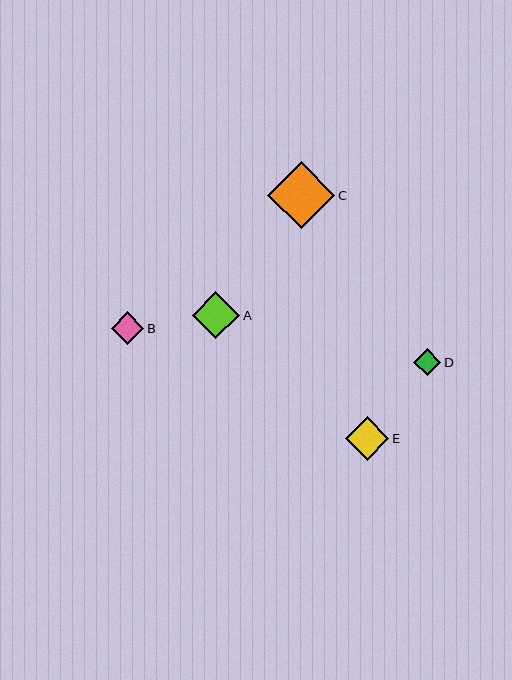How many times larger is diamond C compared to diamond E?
Diamond C is approximately 1.5 times the size of diamond E.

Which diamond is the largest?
Diamond C is the largest with a size of approximately 67 pixels.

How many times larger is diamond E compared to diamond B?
Diamond E is approximately 1.4 times the size of diamond B.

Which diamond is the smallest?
Diamond D is the smallest with a size of approximately 27 pixels.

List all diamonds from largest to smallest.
From largest to smallest: C, A, E, B, D.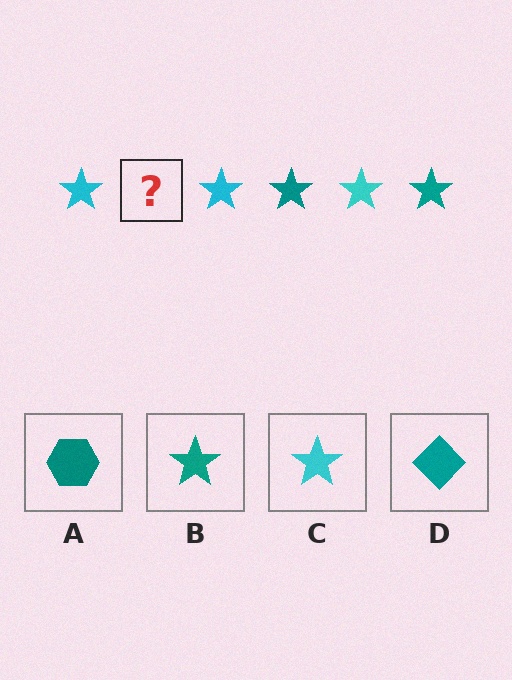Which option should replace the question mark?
Option B.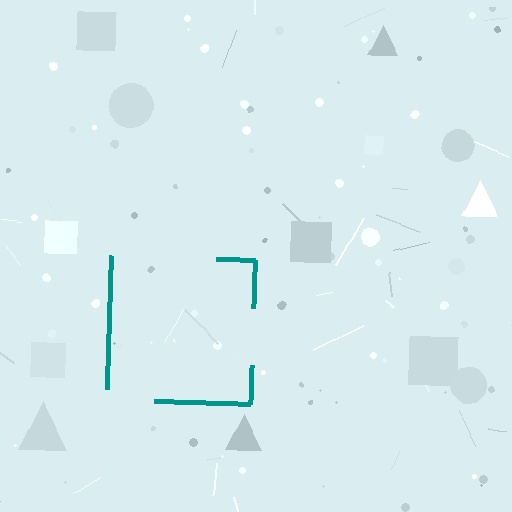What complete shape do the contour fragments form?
The contour fragments form a square.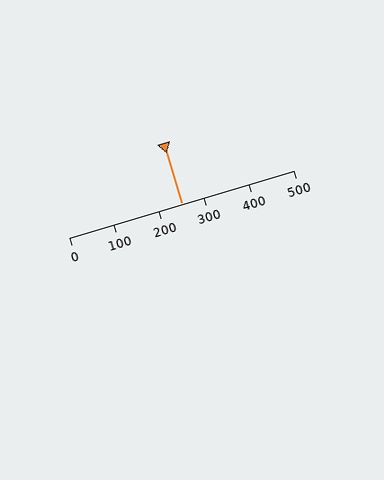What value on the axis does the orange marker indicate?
The marker indicates approximately 250.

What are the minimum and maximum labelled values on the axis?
The axis runs from 0 to 500.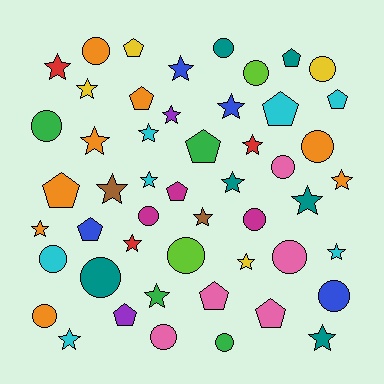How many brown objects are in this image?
There are 2 brown objects.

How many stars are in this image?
There are 21 stars.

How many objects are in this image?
There are 50 objects.